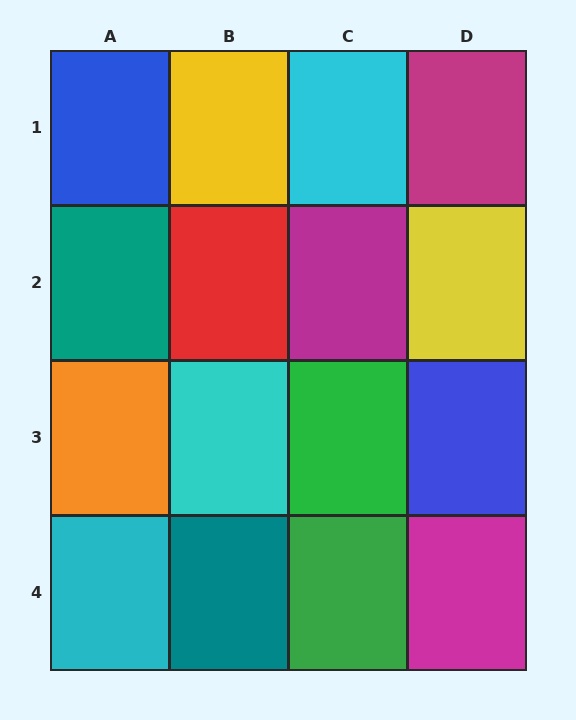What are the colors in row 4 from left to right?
Cyan, teal, green, magenta.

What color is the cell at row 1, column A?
Blue.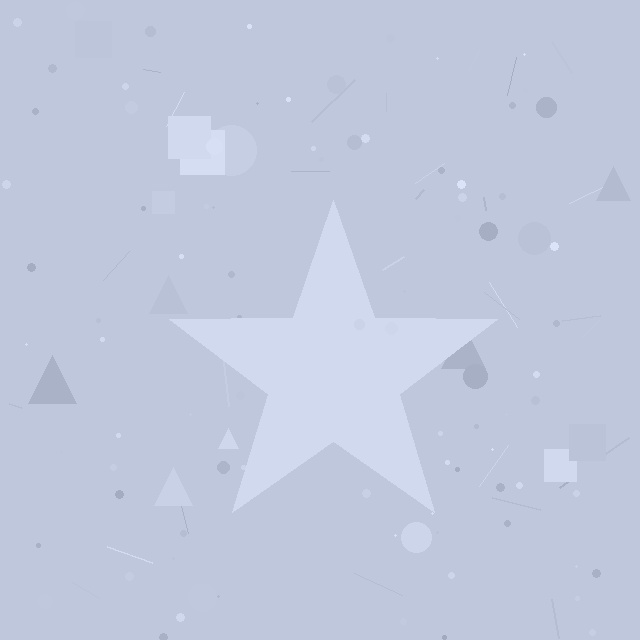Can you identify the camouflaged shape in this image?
The camouflaged shape is a star.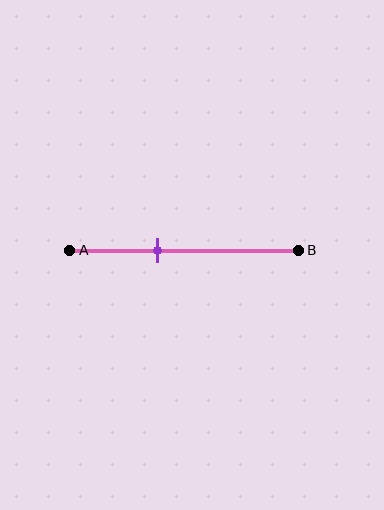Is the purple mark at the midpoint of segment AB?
No, the mark is at about 40% from A, not at the 50% midpoint.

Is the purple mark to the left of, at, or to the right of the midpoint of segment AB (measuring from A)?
The purple mark is to the left of the midpoint of segment AB.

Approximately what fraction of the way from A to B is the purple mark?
The purple mark is approximately 40% of the way from A to B.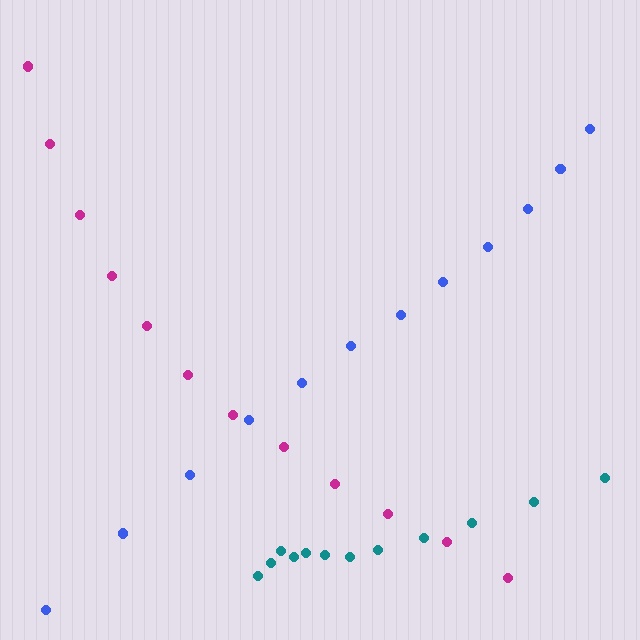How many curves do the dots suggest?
There are 3 distinct paths.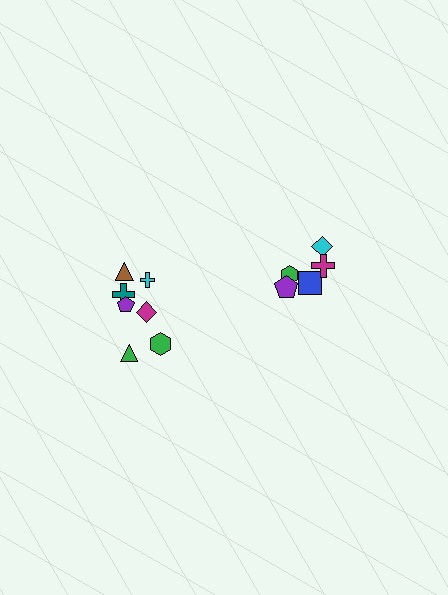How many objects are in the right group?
There are 5 objects.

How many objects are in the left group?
There are 7 objects.